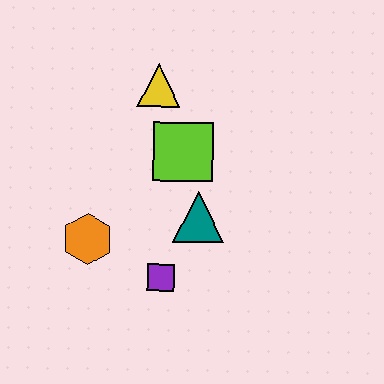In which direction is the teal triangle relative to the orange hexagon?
The teal triangle is to the right of the orange hexagon.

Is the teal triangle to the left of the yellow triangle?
No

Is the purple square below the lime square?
Yes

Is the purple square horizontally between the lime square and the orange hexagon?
Yes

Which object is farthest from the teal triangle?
The yellow triangle is farthest from the teal triangle.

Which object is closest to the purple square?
The teal triangle is closest to the purple square.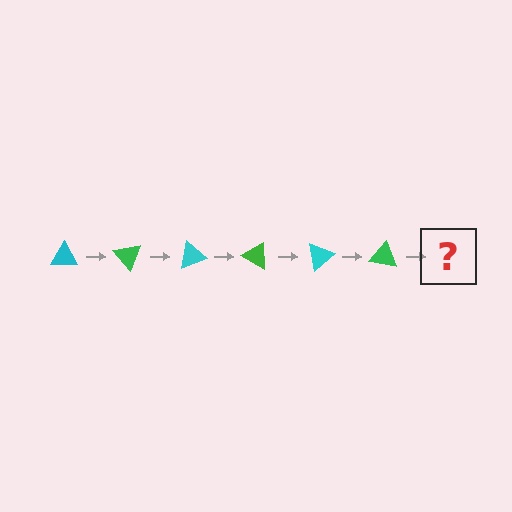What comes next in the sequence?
The next element should be a cyan triangle, rotated 300 degrees from the start.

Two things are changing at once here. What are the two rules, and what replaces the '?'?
The two rules are that it rotates 50 degrees each step and the color cycles through cyan and green. The '?' should be a cyan triangle, rotated 300 degrees from the start.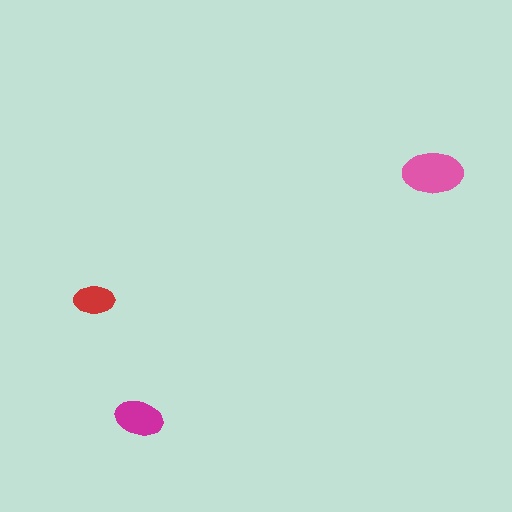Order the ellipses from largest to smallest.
the pink one, the magenta one, the red one.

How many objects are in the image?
There are 3 objects in the image.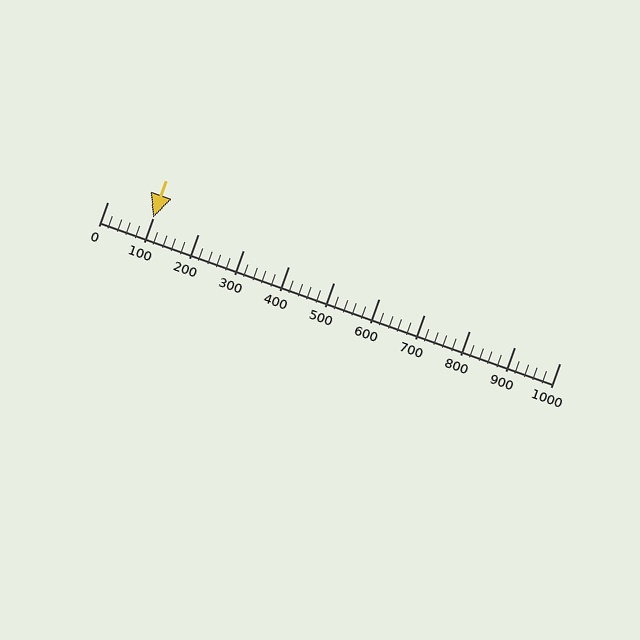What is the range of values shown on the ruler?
The ruler shows values from 0 to 1000.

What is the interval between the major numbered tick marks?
The major tick marks are spaced 100 units apart.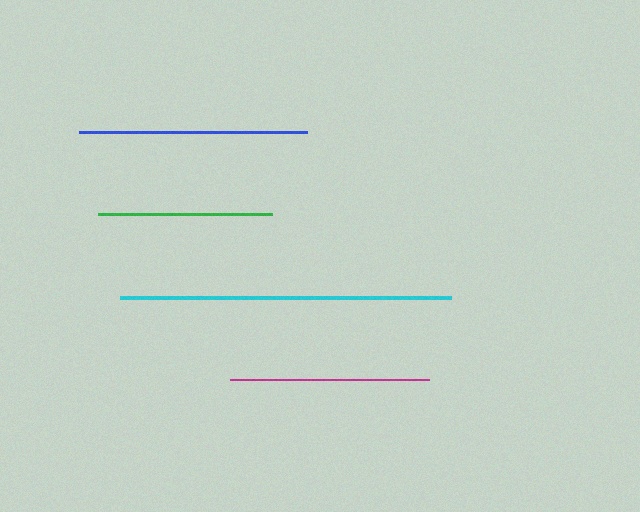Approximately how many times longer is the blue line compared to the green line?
The blue line is approximately 1.3 times the length of the green line.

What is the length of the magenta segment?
The magenta segment is approximately 199 pixels long.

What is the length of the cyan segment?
The cyan segment is approximately 331 pixels long.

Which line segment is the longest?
The cyan line is the longest at approximately 331 pixels.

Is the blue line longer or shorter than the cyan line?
The cyan line is longer than the blue line.